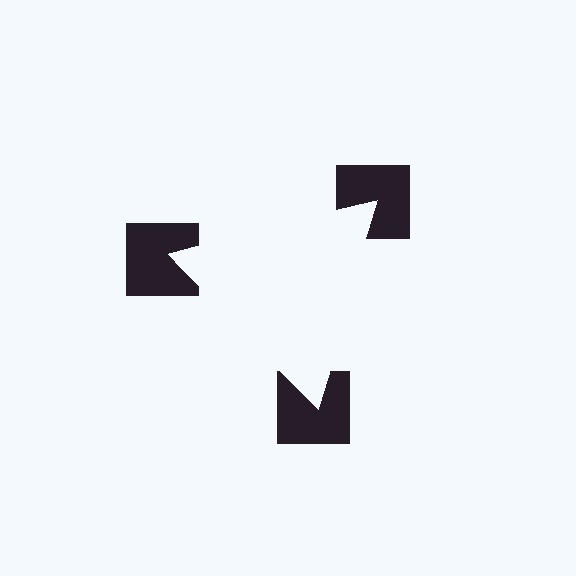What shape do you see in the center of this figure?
An illusory triangle — its edges are inferred from the aligned wedge cuts in the notched squares, not physically drawn.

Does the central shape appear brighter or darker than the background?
It typically appears slightly brighter than the background, even though no actual brightness change is drawn.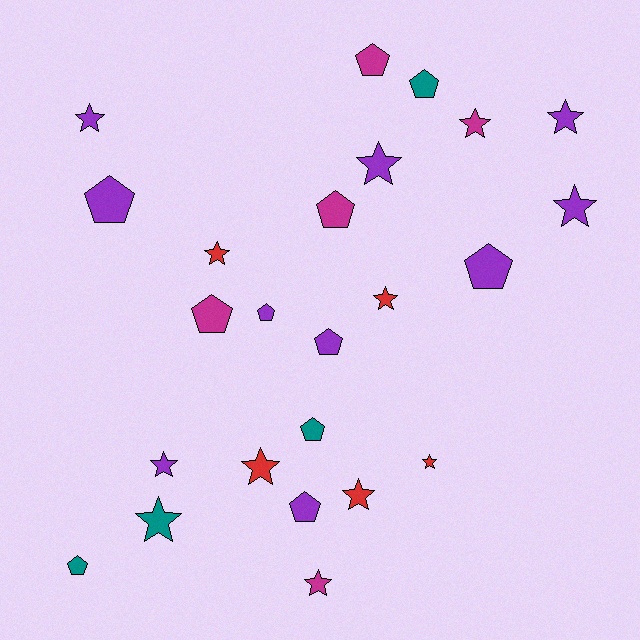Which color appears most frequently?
Purple, with 10 objects.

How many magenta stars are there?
There are 2 magenta stars.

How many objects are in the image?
There are 24 objects.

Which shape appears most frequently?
Star, with 13 objects.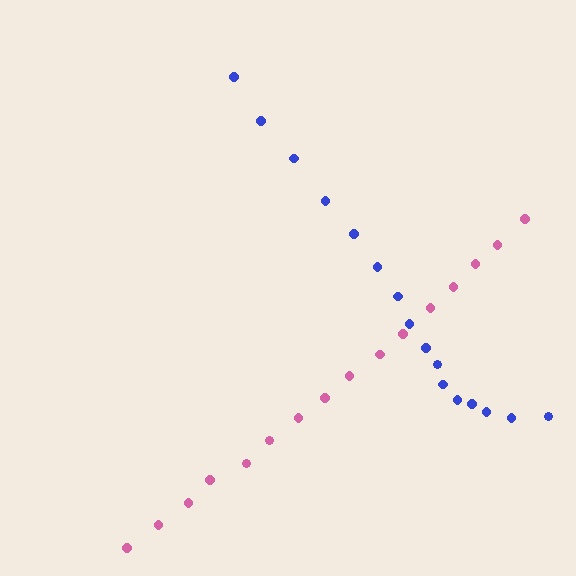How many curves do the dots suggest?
There are 2 distinct paths.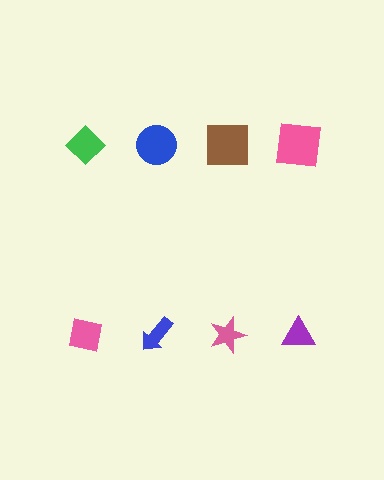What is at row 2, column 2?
A blue arrow.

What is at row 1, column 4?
A pink square.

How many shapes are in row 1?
4 shapes.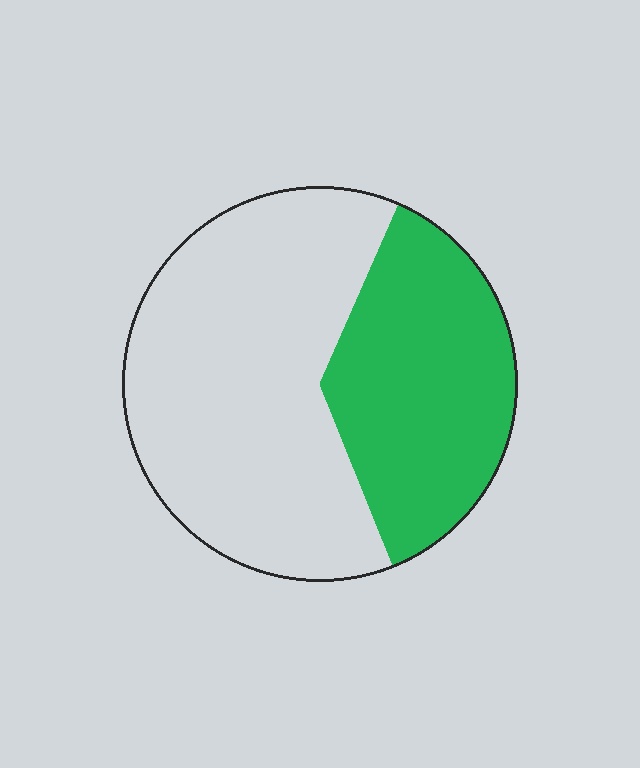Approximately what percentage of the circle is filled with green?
Approximately 40%.